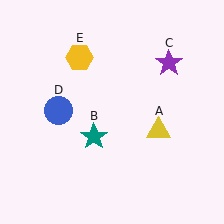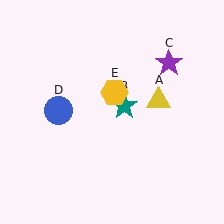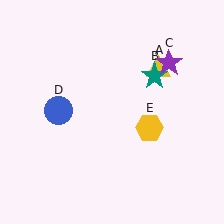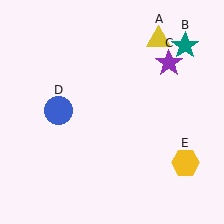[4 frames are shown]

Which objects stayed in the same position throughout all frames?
Purple star (object C) and blue circle (object D) remained stationary.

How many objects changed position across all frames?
3 objects changed position: yellow triangle (object A), teal star (object B), yellow hexagon (object E).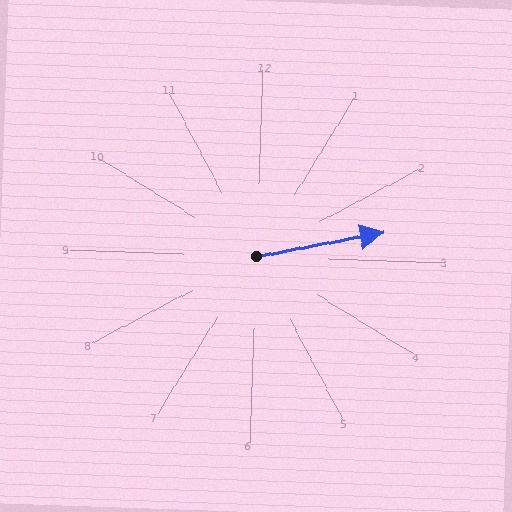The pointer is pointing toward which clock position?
Roughly 3 o'clock.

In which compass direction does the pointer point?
East.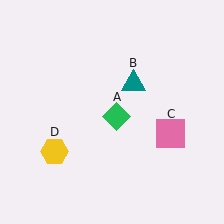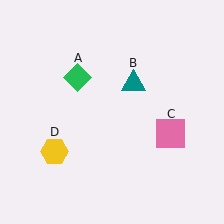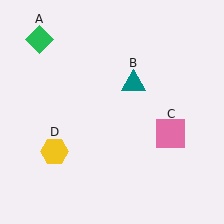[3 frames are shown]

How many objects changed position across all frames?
1 object changed position: green diamond (object A).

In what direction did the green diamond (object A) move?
The green diamond (object A) moved up and to the left.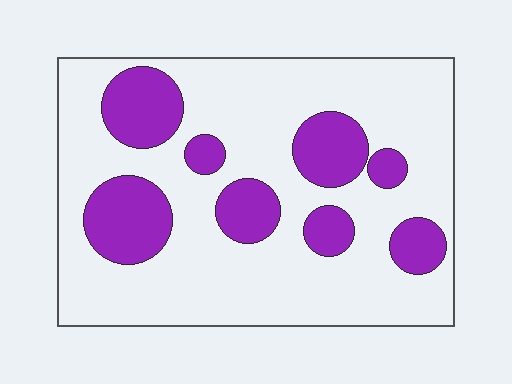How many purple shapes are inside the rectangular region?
8.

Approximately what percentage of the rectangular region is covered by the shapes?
Approximately 25%.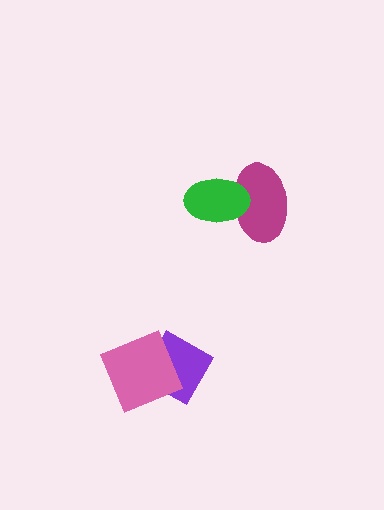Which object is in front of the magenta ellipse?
The green ellipse is in front of the magenta ellipse.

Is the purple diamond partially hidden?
Yes, it is partially covered by another shape.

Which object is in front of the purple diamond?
The pink square is in front of the purple diamond.